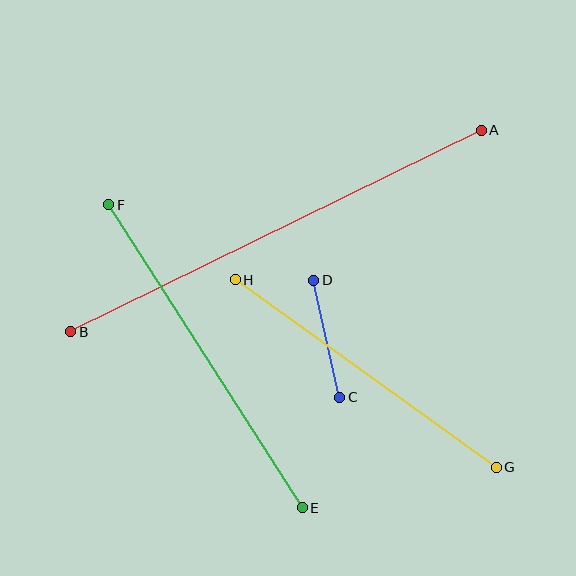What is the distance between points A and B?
The distance is approximately 457 pixels.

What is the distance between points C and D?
The distance is approximately 120 pixels.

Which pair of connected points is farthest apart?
Points A and B are farthest apart.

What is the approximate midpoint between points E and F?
The midpoint is at approximately (205, 356) pixels.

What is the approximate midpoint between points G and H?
The midpoint is at approximately (366, 374) pixels.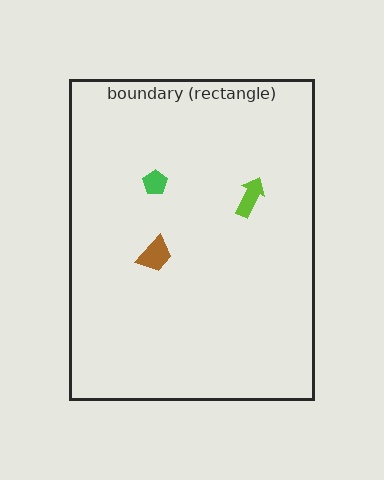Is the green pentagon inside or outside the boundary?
Inside.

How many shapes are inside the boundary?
3 inside, 0 outside.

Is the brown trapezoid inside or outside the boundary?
Inside.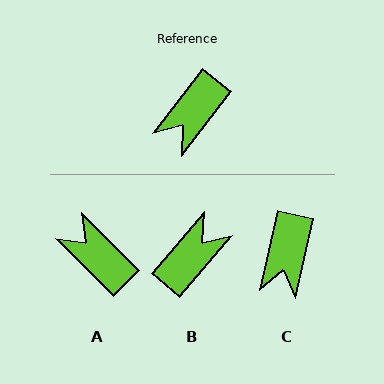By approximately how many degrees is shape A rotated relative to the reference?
Approximately 98 degrees clockwise.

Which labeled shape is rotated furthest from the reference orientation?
B, about 177 degrees away.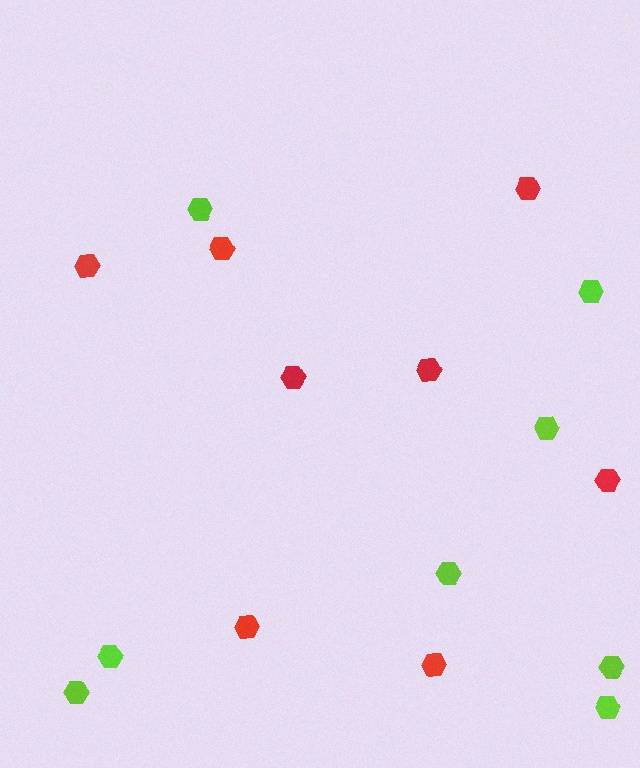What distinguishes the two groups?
There are 2 groups: one group of red hexagons (8) and one group of lime hexagons (8).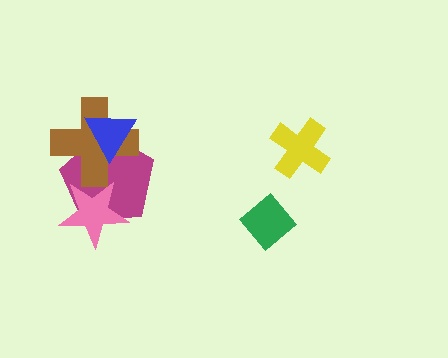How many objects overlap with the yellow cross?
0 objects overlap with the yellow cross.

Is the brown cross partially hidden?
Yes, it is partially covered by another shape.